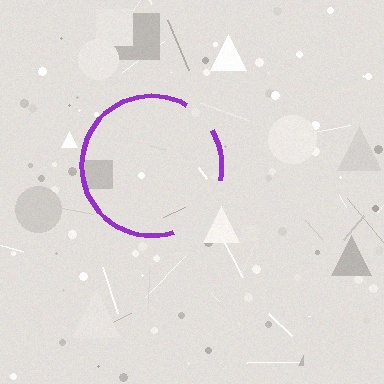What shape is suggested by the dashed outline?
The dashed outline suggests a circle.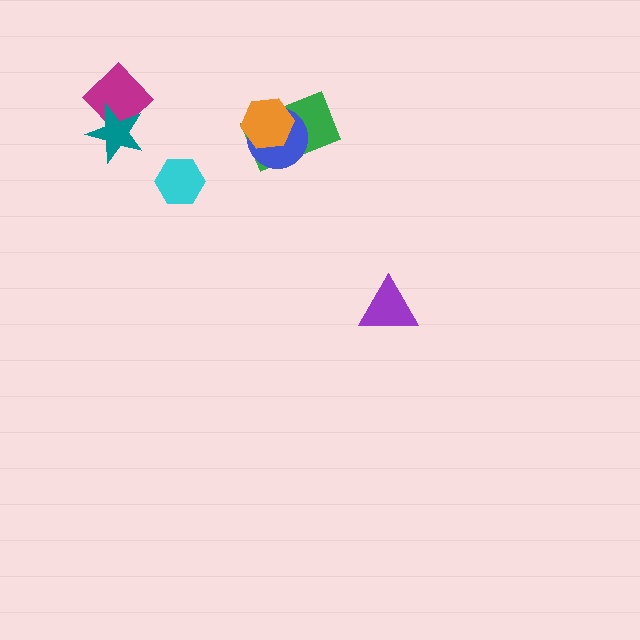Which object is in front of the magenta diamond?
The teal star is in front of the magenta diamond.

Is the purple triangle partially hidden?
No, no other shape covers it.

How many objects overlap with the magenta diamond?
1 object overlaps with the magenta diamond.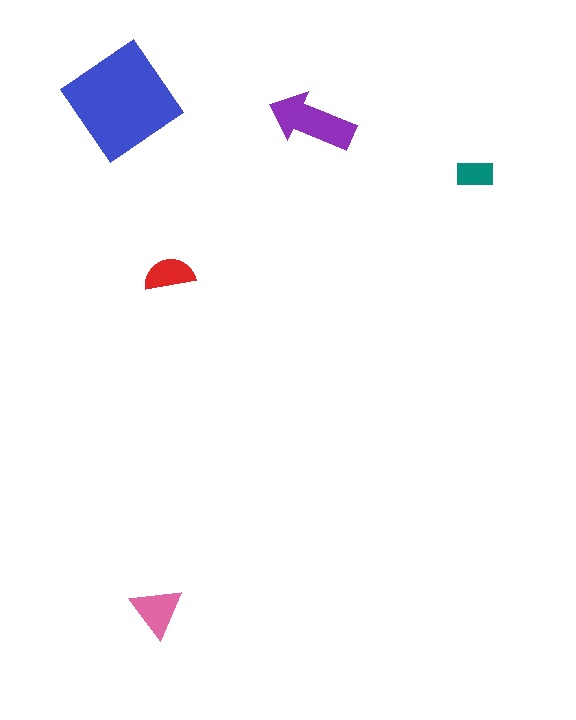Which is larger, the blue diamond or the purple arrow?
The blue diamond.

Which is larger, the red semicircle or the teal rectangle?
The red semicircle.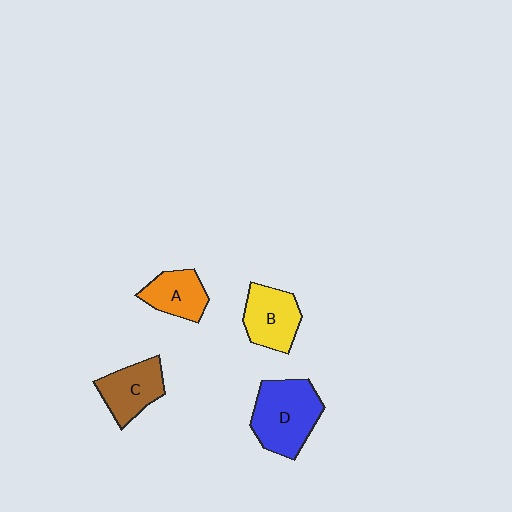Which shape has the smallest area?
Shape A (orange).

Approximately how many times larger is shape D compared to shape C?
Approximately 1.4 times.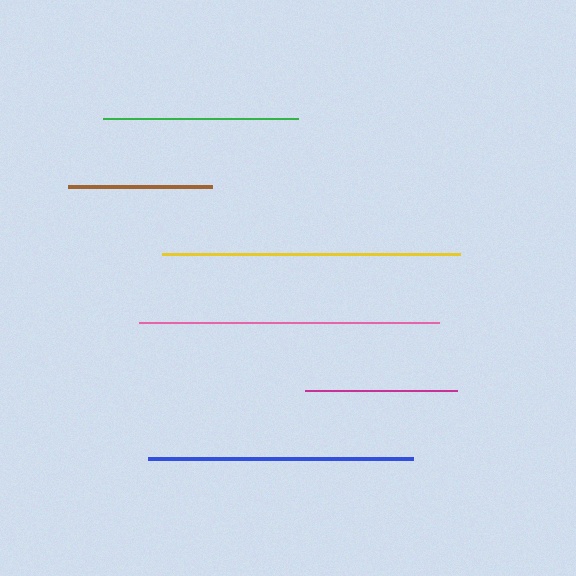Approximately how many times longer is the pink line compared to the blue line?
The pink line is approximately 1.1 times the length of the blue line.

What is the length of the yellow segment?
The yellow segment is approximately 298 pixels long.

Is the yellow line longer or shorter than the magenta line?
The yellow line is longer than the magenta line.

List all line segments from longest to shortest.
From longest to shortest: pink, yellow, blue, green, magenta, brown.